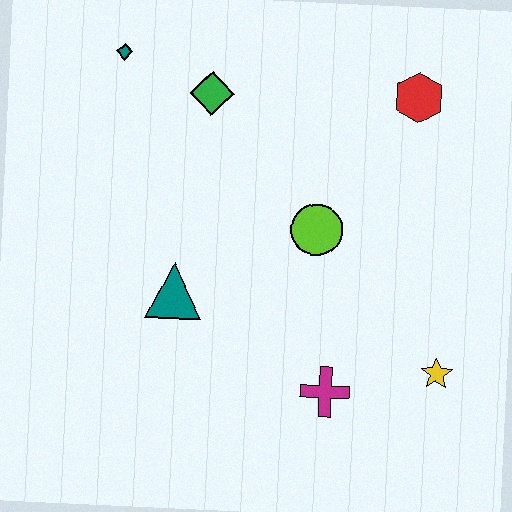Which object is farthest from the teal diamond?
The yellow star is farthest from the teal diamond.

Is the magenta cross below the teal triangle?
Yes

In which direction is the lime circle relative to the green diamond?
The lime circle is below the green diamond.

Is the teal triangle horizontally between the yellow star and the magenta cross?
No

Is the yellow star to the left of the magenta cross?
No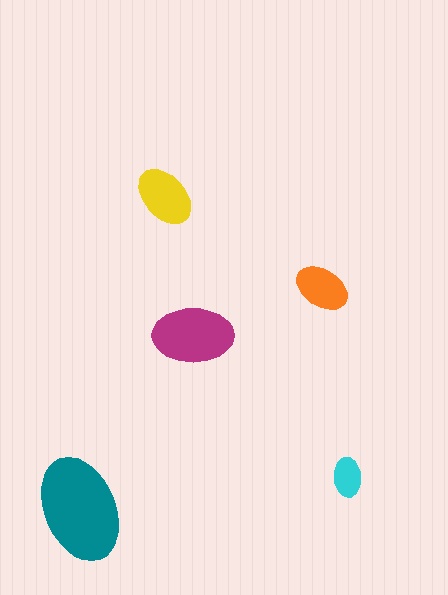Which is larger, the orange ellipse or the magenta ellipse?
The magenta one.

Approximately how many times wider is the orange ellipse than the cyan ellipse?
About 1.5 times wider.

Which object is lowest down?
The teal ellipse is bottommost.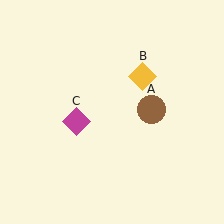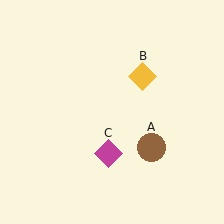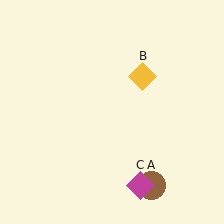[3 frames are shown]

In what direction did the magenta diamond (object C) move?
The magenta diamond (object C) moved down and to the right.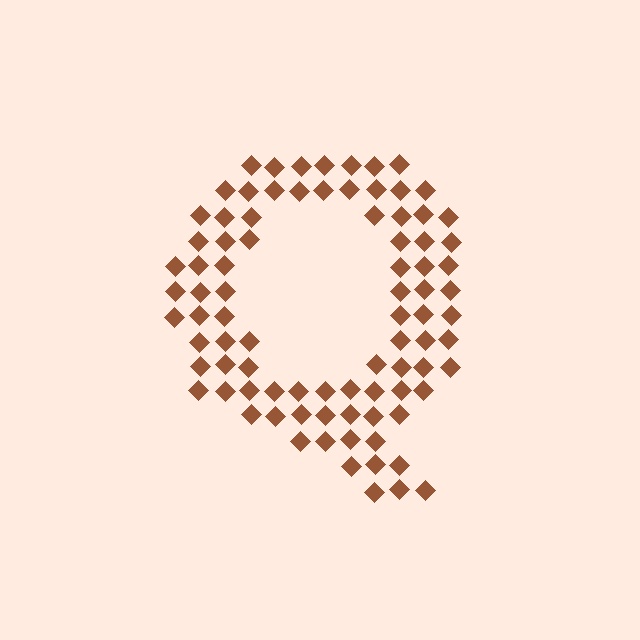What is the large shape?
The large shape is the letter Q.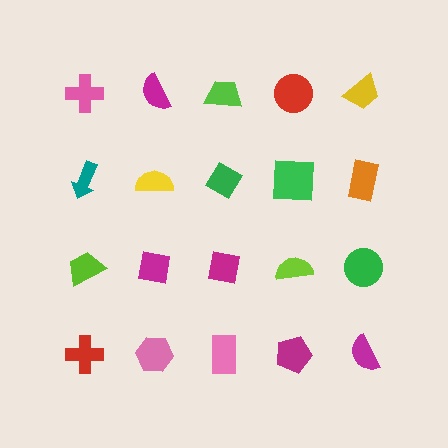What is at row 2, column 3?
A green diamond.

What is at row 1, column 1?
A pink cross.